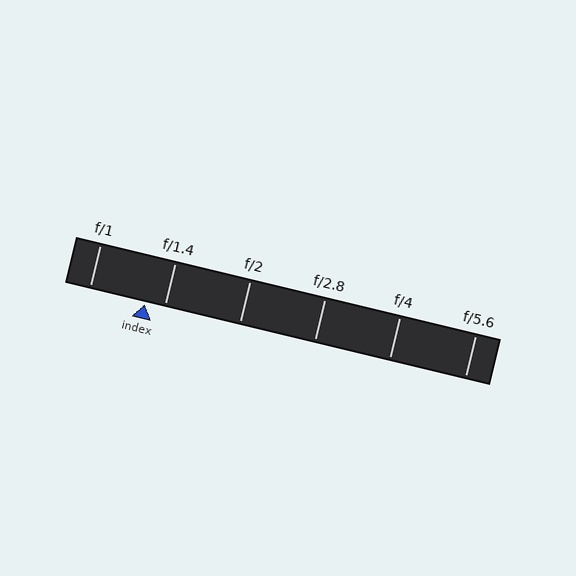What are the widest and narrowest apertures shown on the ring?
The widest aperture shown is f/1 and the narrowest is f/5.6.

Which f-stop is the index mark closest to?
The index mark is closest to f/1.4.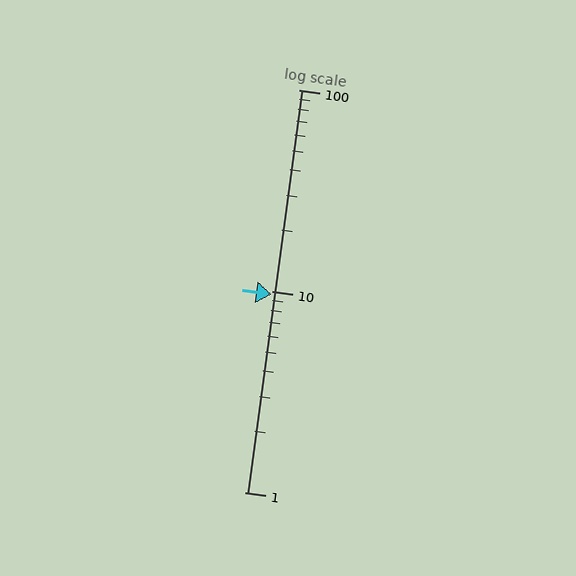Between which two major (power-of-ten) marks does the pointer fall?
The pointer is between 1 and 10.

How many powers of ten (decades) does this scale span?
The scale spans 2 decades, from 1 to 100.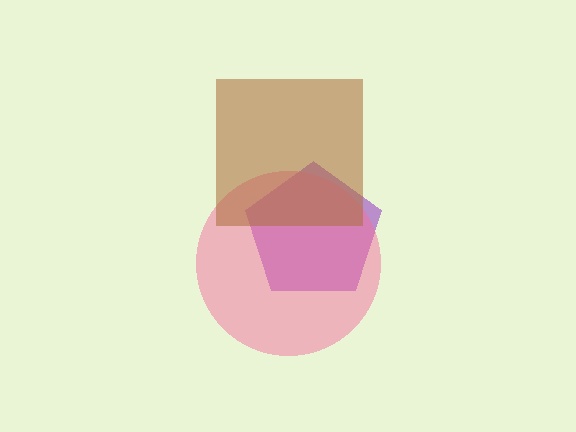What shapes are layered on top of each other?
The layered shapes are: a purple pentagon, a pink circle, a brown square.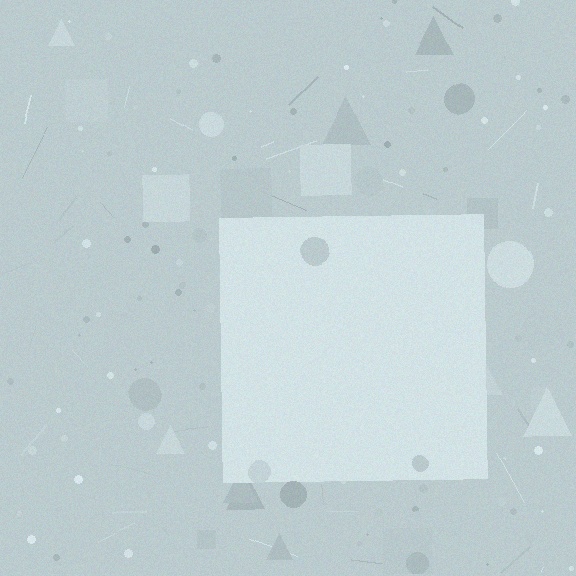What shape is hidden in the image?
A square is hidden in the image.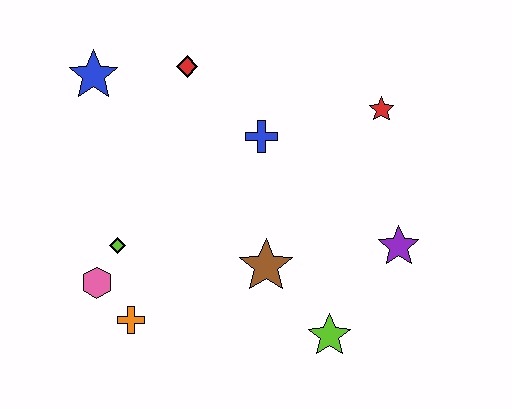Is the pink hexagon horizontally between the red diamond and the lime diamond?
No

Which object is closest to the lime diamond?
The pink hexagon is closest to the lime diamond.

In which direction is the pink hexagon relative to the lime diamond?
The pink hexagon is below the lime diamond.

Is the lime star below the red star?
Yes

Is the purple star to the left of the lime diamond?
No